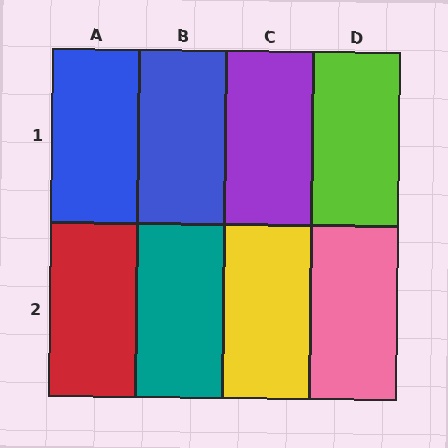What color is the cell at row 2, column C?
Yellow.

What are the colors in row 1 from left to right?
Blue, blue, purple, lime.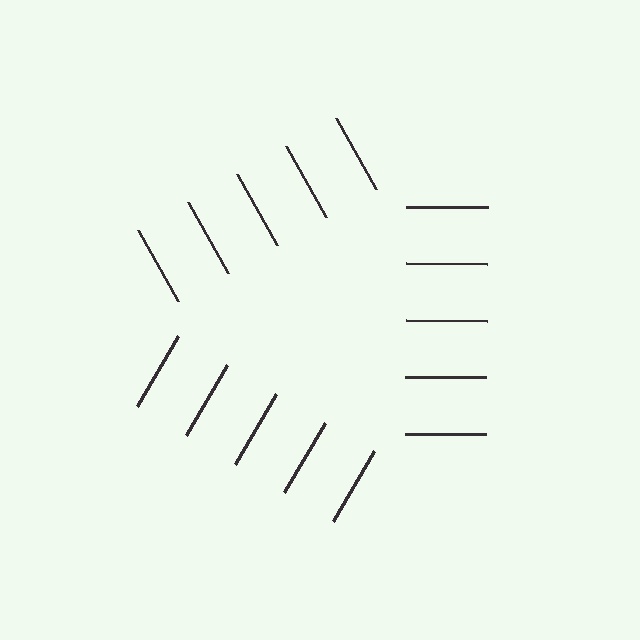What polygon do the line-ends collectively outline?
An illusory triangle — the line segments terminate on its edges but no continuous stroke is drawn.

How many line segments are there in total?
15 — 5 along each of the 3 edges.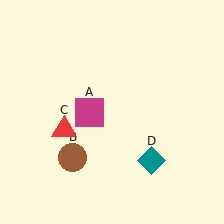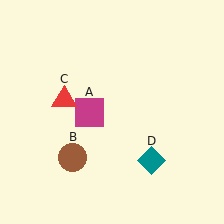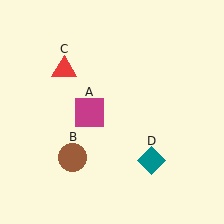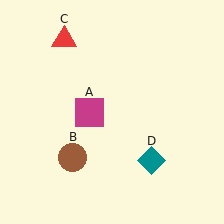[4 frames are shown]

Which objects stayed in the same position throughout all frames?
Magenta square (object A) and brown circle (object B) and teal diamond (object D) remained stationary.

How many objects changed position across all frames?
1 object changed position: red triangle (object C).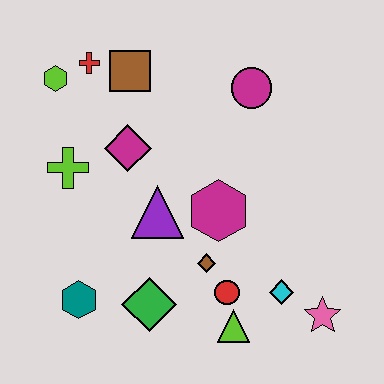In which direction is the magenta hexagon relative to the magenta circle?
The magenta hexagon is below the magenta circle.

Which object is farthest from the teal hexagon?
The magenta circle is farthest from the teal hexagon.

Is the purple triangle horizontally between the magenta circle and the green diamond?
Yes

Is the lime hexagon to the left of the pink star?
Yes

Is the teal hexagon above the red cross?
No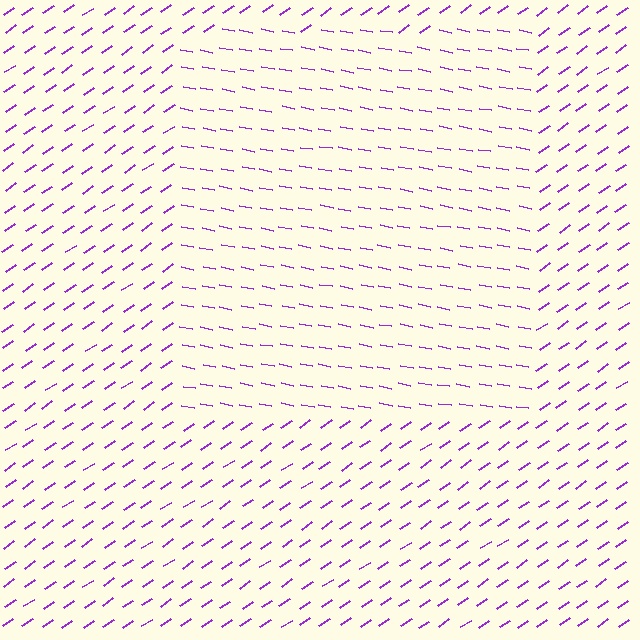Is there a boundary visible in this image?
Yes, there is a texture boundary formed by a change in line orientation.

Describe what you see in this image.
The image is filled with small purple line segments. A rectangle region in the image has lines oriented differently from the surrounding lines, creating a visible texture boundary.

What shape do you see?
I see a rectangle.